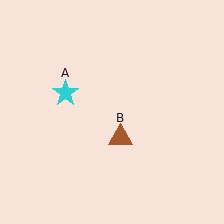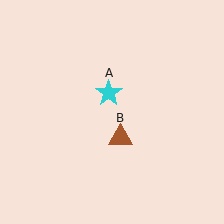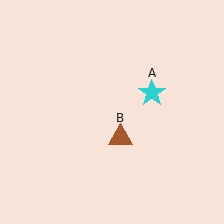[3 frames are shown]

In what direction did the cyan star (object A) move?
The cyan star (object A) moved right.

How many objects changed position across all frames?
1 object changed position: cyan star (object A).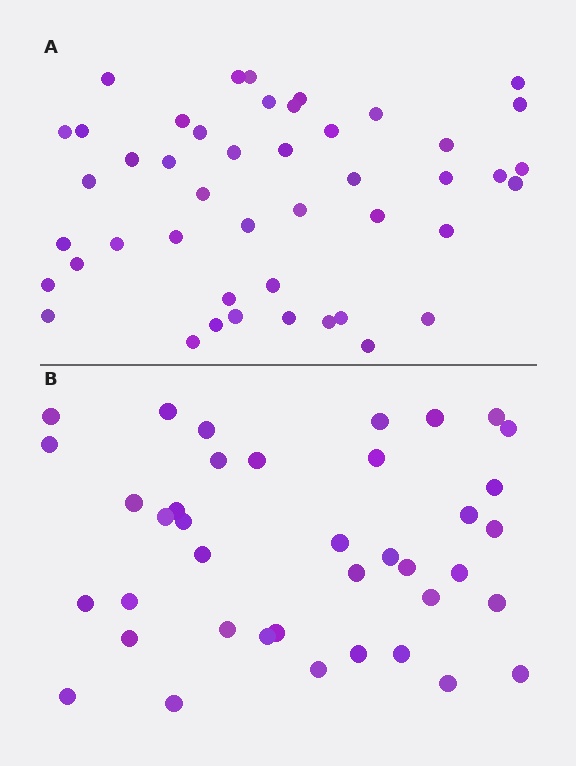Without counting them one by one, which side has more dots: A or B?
Region A (the top region) has more dots.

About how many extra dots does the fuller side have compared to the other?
Region A has roughly 8 or so more dots than region B.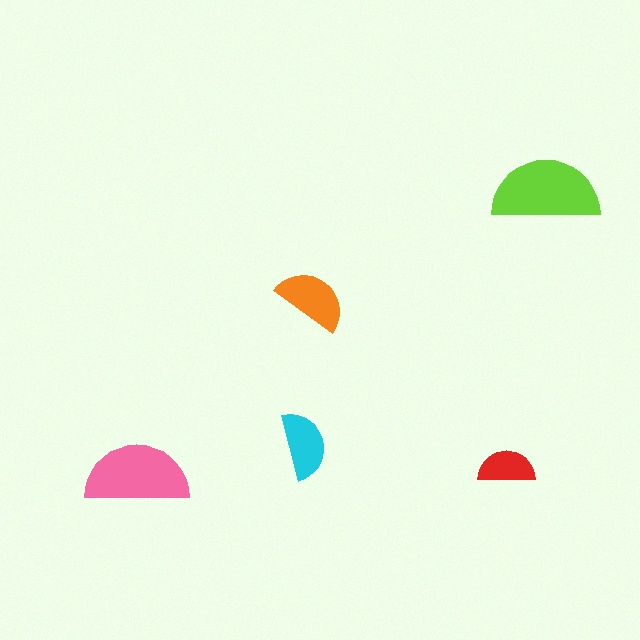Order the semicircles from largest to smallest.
the lime one, the pink one, the orange one, the cyan one, the red one.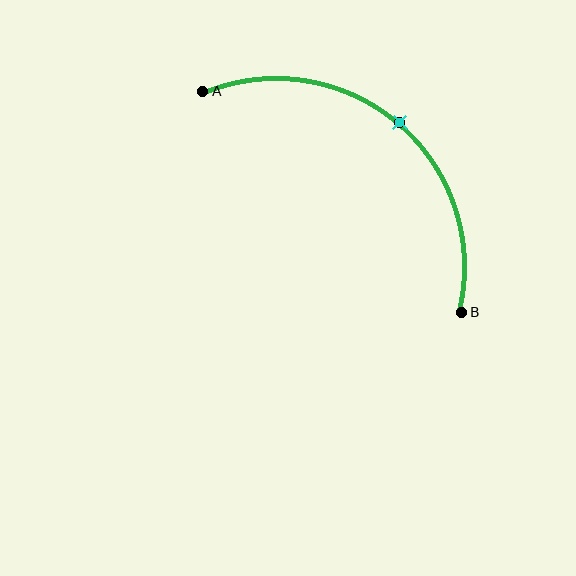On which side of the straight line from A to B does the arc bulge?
The arc bulges above and to the right of the straight line connecting A and B.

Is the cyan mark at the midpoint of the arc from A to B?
Yes. The cyan mark lies on the arc at equal arc-length from both A and B — it is the arc midpoint.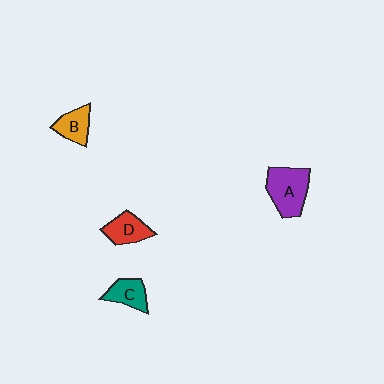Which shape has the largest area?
Shape A (purple).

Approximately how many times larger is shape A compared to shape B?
Approximately 1.7 times.